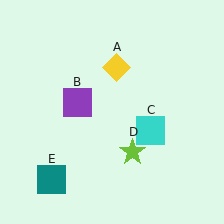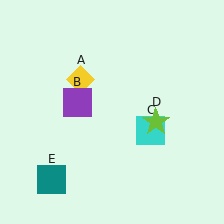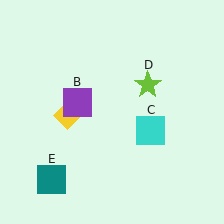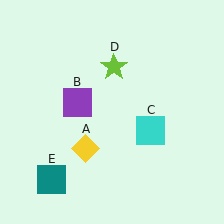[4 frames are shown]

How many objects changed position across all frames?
2 objects changed position: yellow diamond (object A), lime star (object D).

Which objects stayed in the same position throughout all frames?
Purple square (object B) and cyan square (object C) and teal square (object E) remained stationary.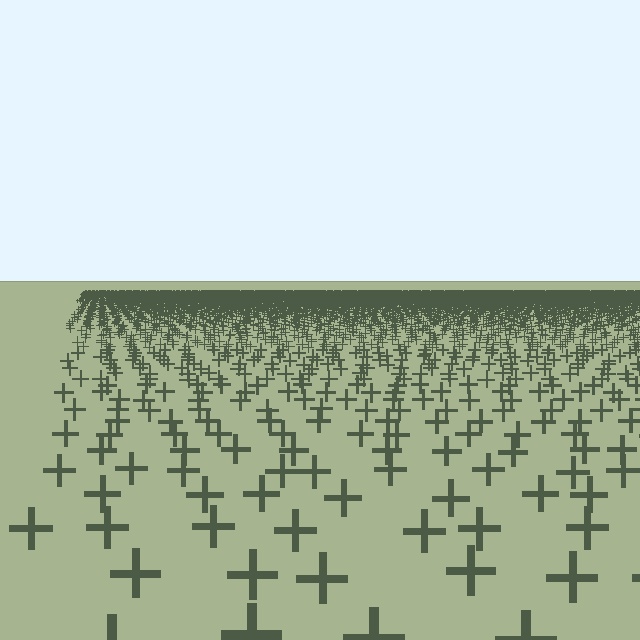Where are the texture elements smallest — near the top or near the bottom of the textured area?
Near the top.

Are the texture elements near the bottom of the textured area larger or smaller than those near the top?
Larger. Near the bottom, elements are closer to the viewer and appear at a bigger on-screen size.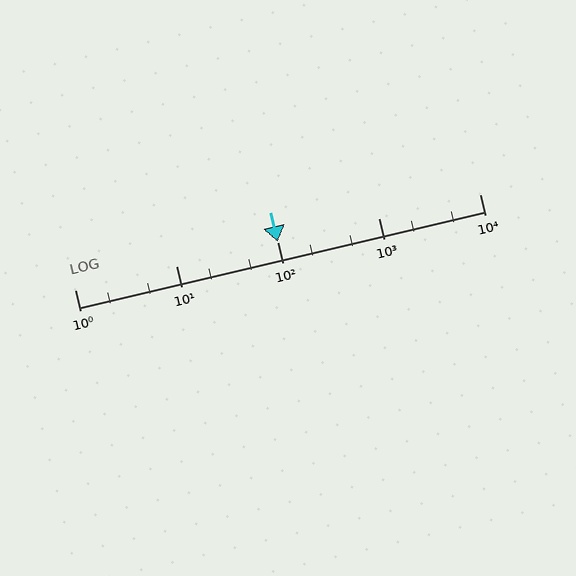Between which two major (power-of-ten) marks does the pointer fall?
The pointer is between 100 and 1000.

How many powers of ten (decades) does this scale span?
The scale spans 4 decades, from 1 to 10000.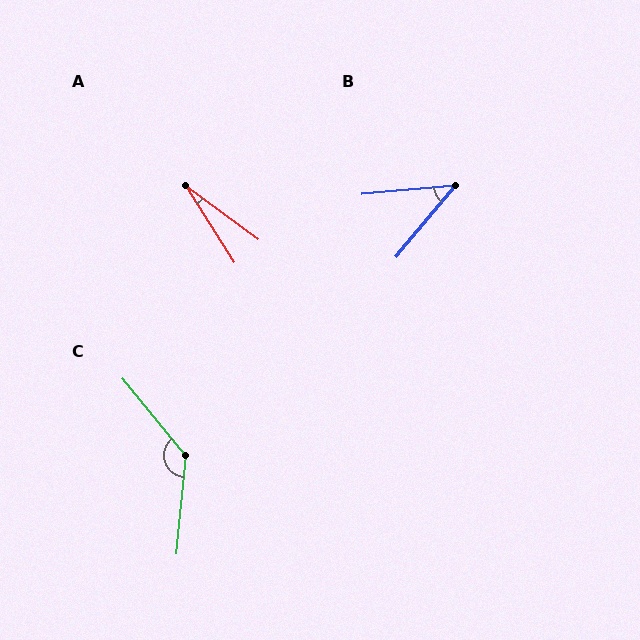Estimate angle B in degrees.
Approximately 45 degrees.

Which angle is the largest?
C, at approximately 136 degrees.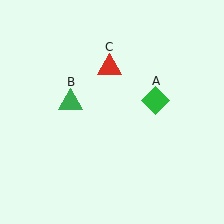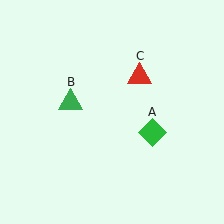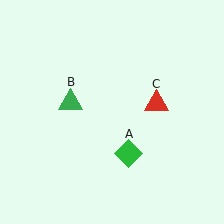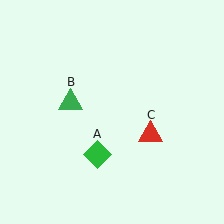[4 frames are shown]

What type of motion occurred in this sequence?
The green diamond (object A), red triangle (object C) rotated clockwise around the center of the scene.